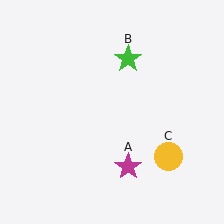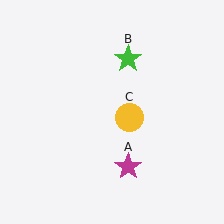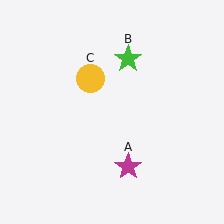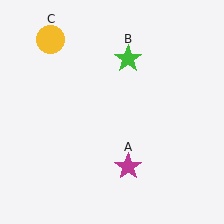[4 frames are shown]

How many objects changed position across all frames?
1 object changed position: yellow circle (object C).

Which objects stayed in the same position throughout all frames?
Magenta star (object A) and green star (object B) remained stationary.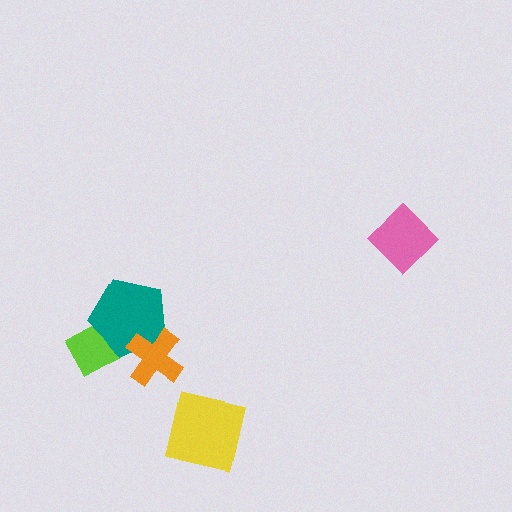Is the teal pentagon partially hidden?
Yes, it is partially covered by another shape.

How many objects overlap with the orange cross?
2 objects overlap with the orange cross.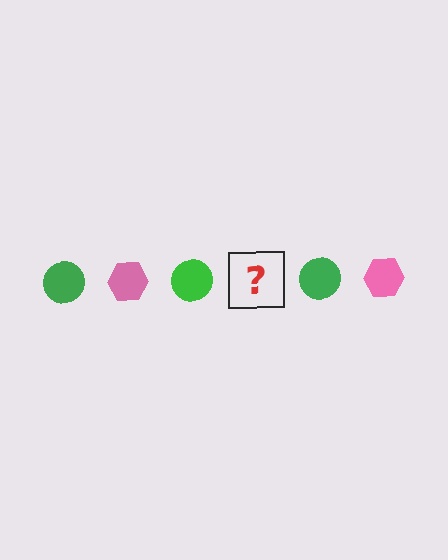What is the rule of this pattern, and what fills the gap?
The rule is that the pattern alternates between green circle and pink hexagon. The gap should be filled with a pink hexagon.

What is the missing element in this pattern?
The missing element is a pink hexagon.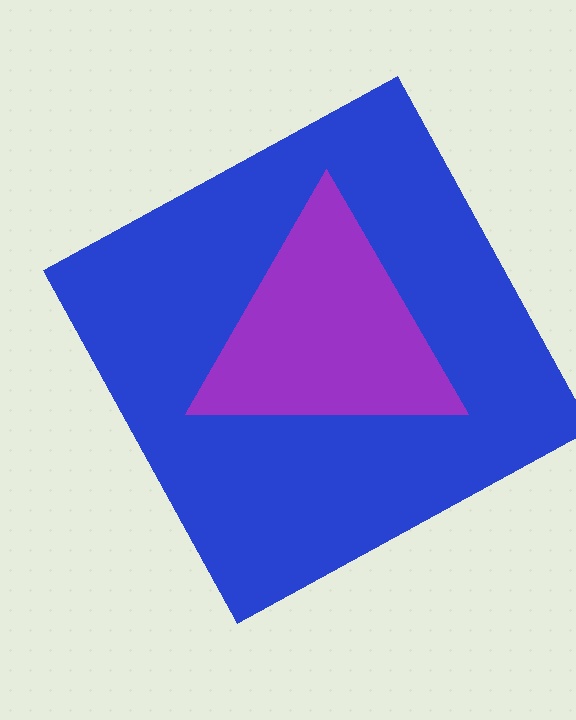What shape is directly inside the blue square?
The purple triangle.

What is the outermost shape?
The blue square.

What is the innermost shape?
The purple triangle.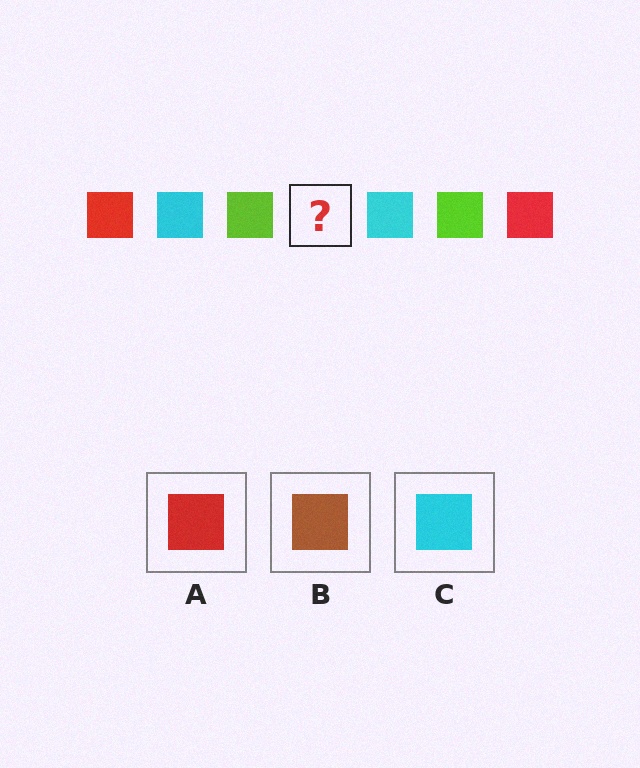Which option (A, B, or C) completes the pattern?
A.